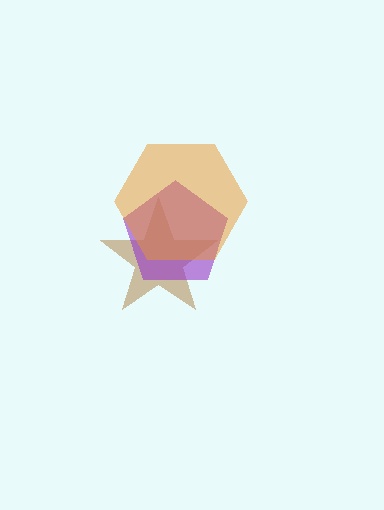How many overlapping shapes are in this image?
There are 3 overlapping shapes in the image.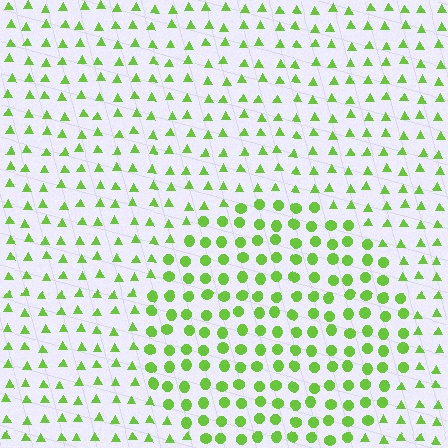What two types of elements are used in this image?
The image uses circles inside the circle region and triangles outside it.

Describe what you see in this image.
The image is filled with small lime elements arranged in a uniform grid. A circle-shaped region contains circles, while the surrounding area contains triangles. The boundary is defined purely by the change in element shape.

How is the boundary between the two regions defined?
The boundary is defined by a change in element shape: circles inside vs. triangles outside. All elements share the same color and spacing.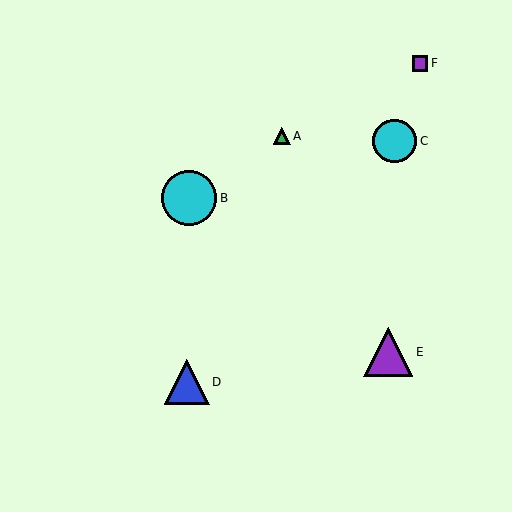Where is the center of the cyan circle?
The center of the cyan circle is at (395, 141).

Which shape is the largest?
The cyan circle (labeled B) is the largest.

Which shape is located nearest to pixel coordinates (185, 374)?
The blue triangle (labeled D) at (187, 382) is nearest to that location.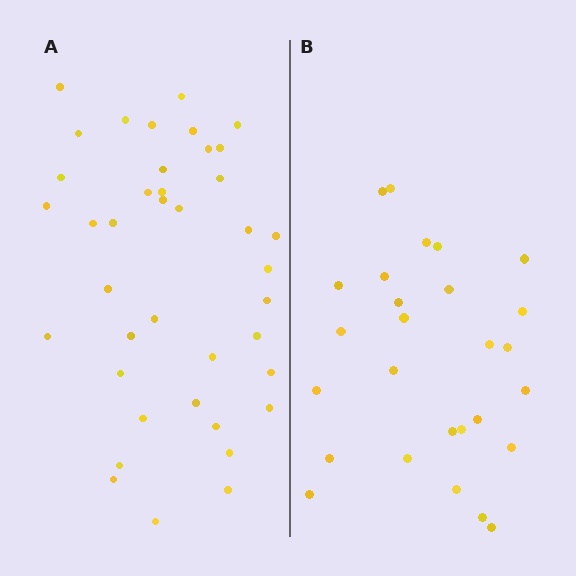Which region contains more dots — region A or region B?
Region A (the left region) has more dots.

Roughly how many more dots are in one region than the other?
Region A has approximately 15 more dots than region B.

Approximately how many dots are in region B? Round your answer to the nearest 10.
About 30 dots. (The exact count is 27, which rounds to 30.)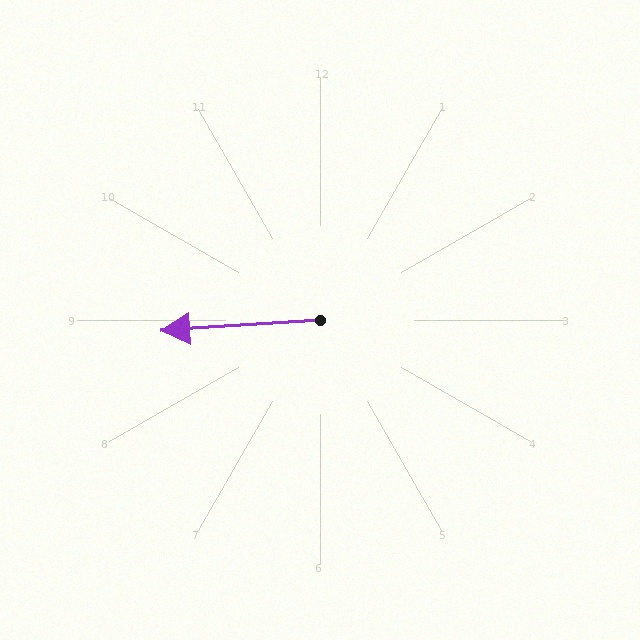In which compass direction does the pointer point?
West.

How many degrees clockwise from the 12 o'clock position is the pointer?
Approximately 266 degrees.